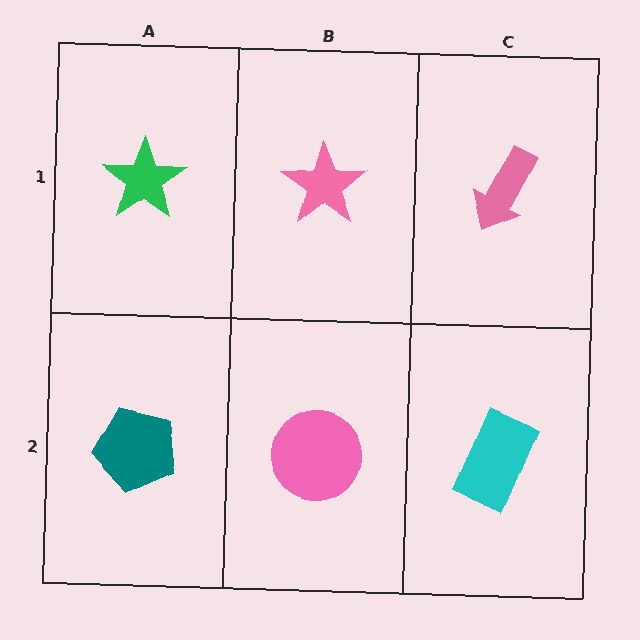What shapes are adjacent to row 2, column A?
A green star (row 1, column A), a pink circle (row 2, column B).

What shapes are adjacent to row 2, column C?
A pink arrow (row 1, column C), a pink circle (row 2, column B).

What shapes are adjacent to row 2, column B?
A pink star (row 1, column B), a teal pentagon (row 2, column A), a cyan rectangle (row 2, column C).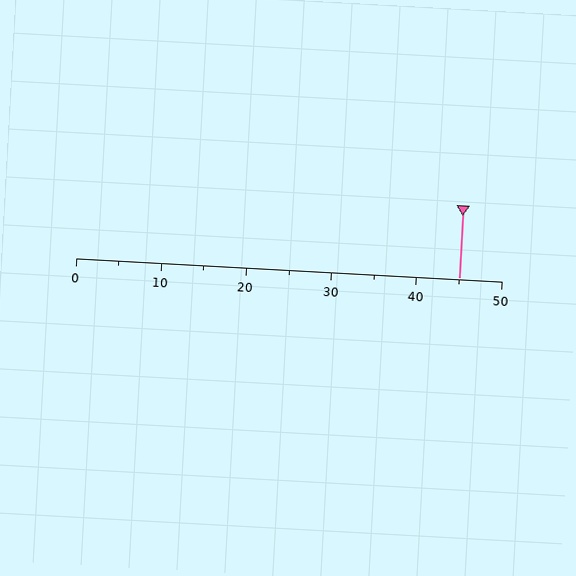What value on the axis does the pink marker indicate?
The marker indicates approximately 45.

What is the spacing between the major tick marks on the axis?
The major ticks are spaced 10 apart.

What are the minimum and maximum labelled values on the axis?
The axis runs from 0 to 50.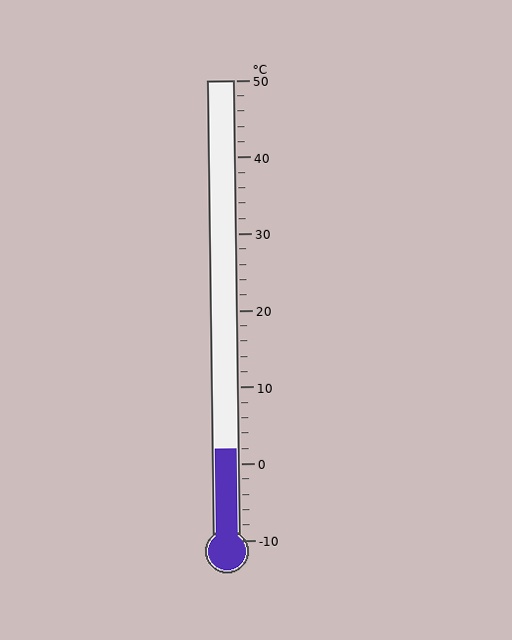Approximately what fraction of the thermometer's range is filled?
The thermometer is filled to approximately 20% of its range.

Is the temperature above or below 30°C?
The temperature is below 30°C.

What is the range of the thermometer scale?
The thermometer scale ranges from -10°C to 50°C.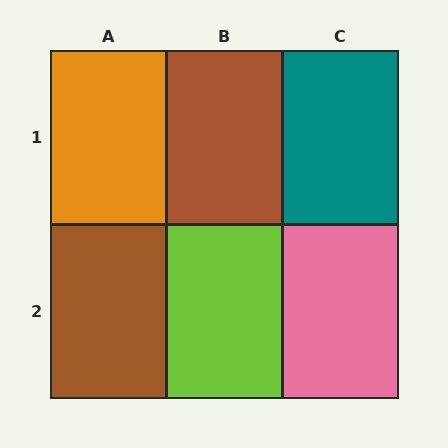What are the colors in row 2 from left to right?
Brown, lime, pink.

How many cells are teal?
1 cell is teal.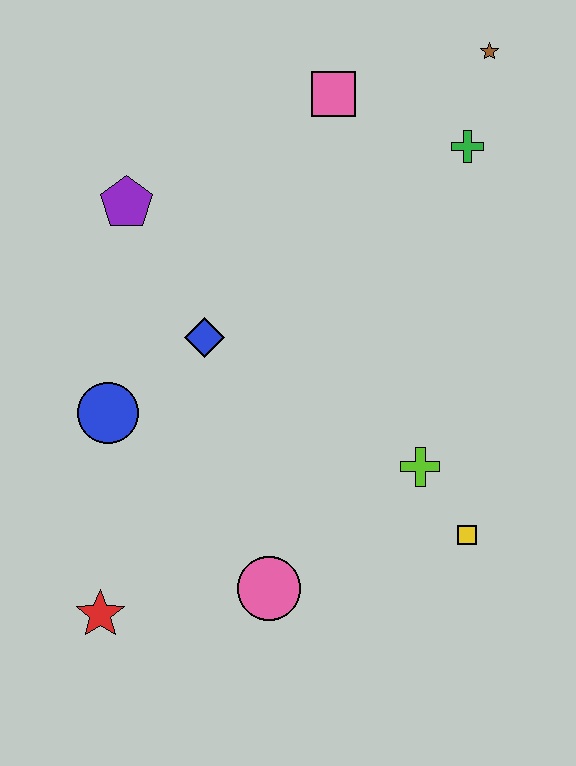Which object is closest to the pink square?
The green cross is closest to the pink square.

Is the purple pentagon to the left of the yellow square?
Yes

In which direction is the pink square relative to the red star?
The pink square is above the red star.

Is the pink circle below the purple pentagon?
Yes